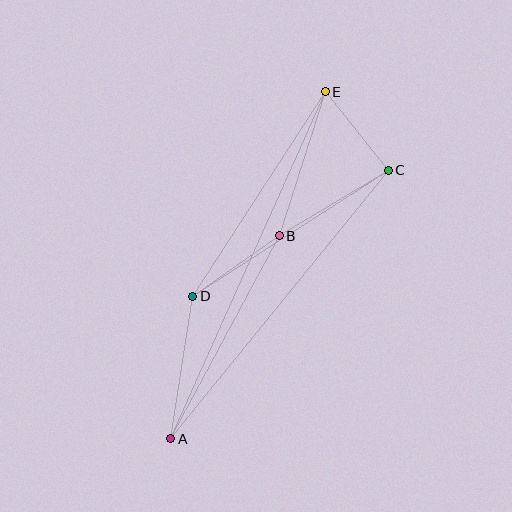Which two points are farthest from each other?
Points A and E are farthest from each other.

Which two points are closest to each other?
Points C and E are closest to each other.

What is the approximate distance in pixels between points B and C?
The distance between B and C is approximately 127 pixels.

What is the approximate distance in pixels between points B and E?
The distance between B and E is approximately 151 pixels.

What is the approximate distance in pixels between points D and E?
The distance between D and E is approximately 243 pixels.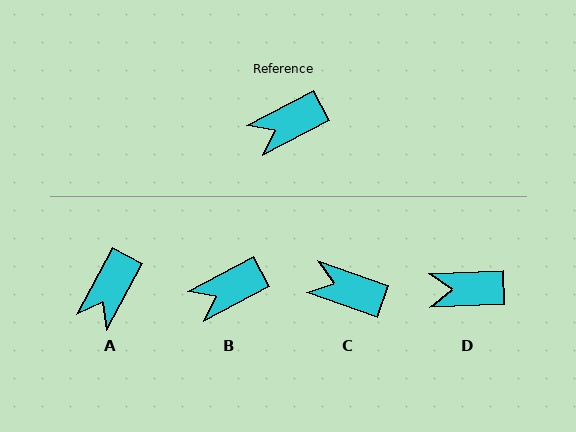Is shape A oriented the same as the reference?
No, it is off by about 34 degrees.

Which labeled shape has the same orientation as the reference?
B.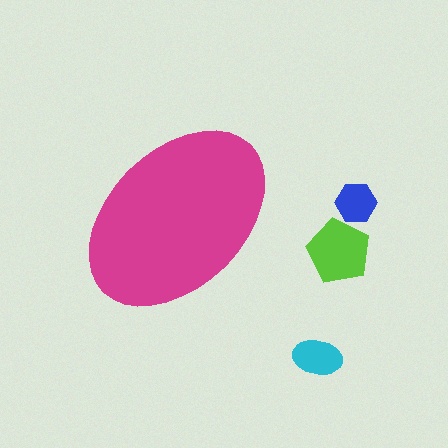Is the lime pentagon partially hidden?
No, the lime pentagon is fully visible.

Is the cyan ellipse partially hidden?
No, the cyan ellipse is fully visible.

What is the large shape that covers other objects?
A magenta ellipse.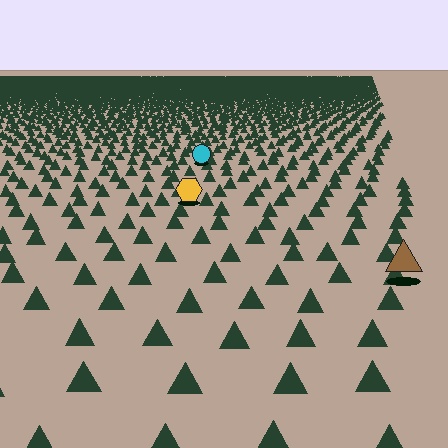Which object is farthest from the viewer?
The cyan circle is farthest from the viewer. It appears smaller and the ground texture around it is denser.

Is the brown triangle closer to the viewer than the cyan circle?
Yes. The brown triangle is closer — you can tell from the texture gradient: the ground texture is coarser near it.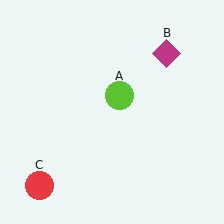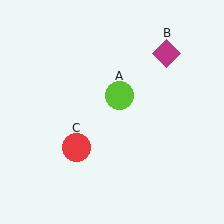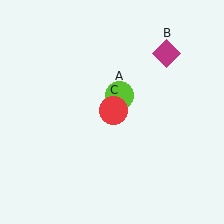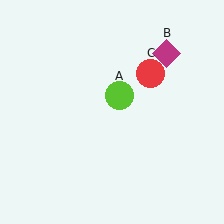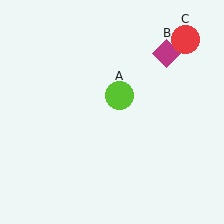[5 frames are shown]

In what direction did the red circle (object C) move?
The red circle (object C) moved up and to the right.